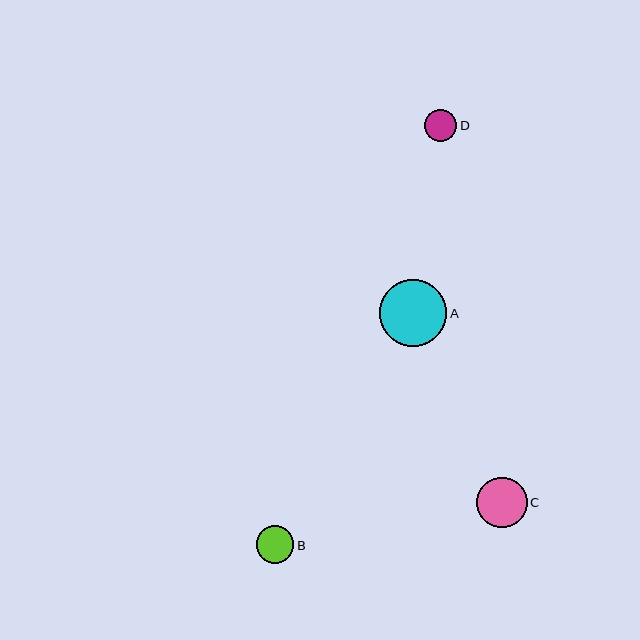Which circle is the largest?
Circle A is the largest with a size of approximately 68 pixels.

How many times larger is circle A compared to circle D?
Circle A is approximately 2.1 times the size of circle D.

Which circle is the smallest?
Circle D is the smallest with a size of approximately 32 pixels.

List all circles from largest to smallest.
From largest to smallest: A, C, B, D.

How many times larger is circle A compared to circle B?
Circle A is approximately 1.8 times the size of circle B.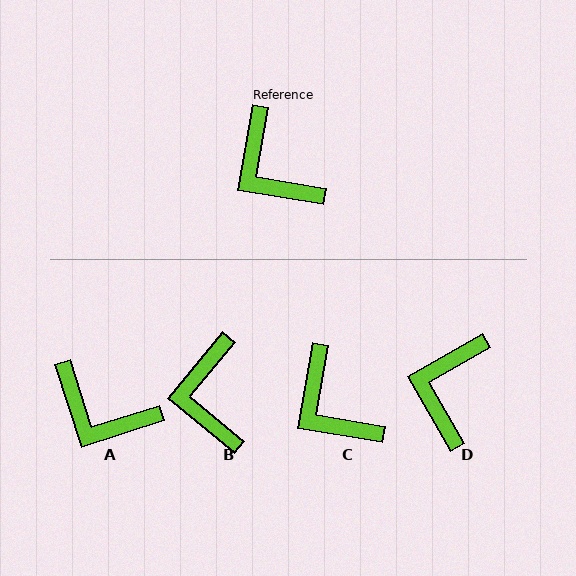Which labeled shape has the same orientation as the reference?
C.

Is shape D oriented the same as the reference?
No, it is off by about 51 degrees.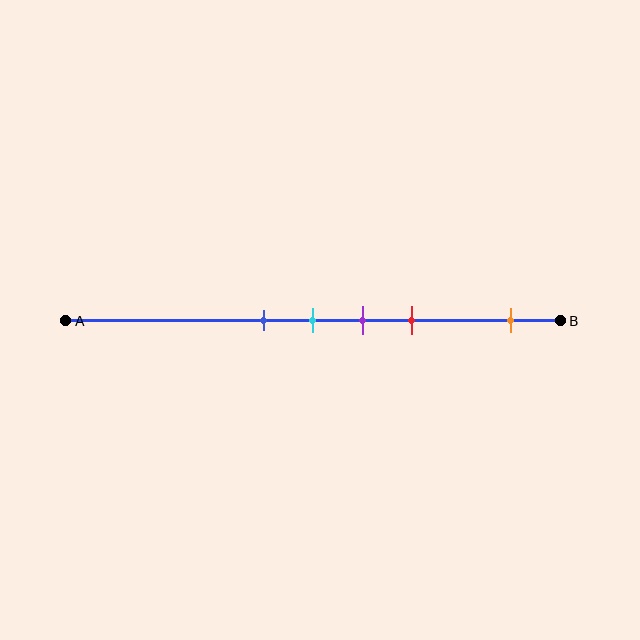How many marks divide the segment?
There are 5 marks dividing the segment.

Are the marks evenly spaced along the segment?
No, the marks are not evenly spaced.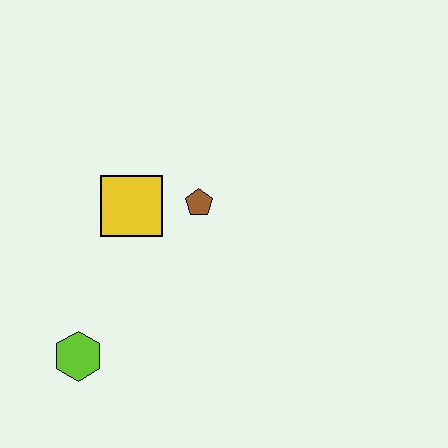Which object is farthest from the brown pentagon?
The lime hexagon is farthest from the brown pentagon.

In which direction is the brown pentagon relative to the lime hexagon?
The brown pentagon is above the lime hexagon.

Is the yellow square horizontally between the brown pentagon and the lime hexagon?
Yes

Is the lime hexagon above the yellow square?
No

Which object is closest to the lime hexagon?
The yellow square is closest to the lime hexagon.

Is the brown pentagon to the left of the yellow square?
No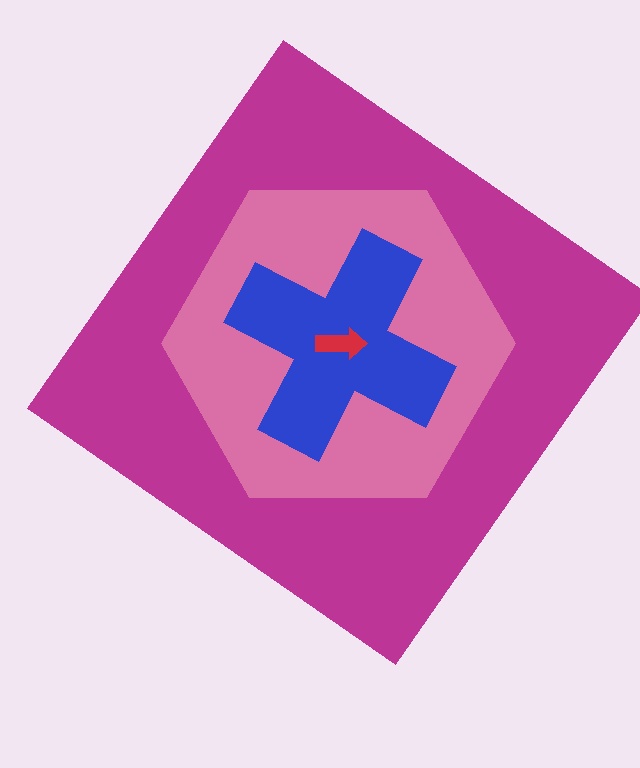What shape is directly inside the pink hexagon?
The blue cross.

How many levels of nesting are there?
4.